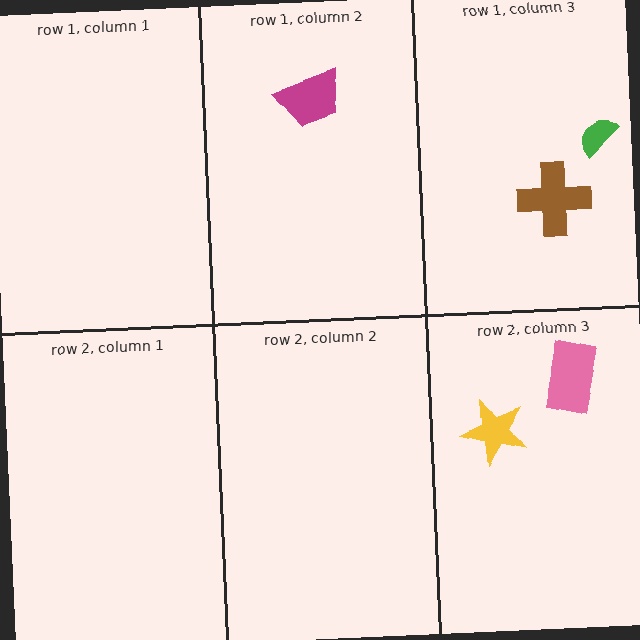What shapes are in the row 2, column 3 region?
The yellow star, the pink rectangle.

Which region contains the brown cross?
The row 1, column 3 region.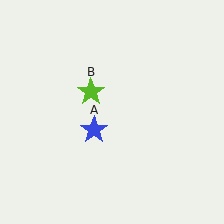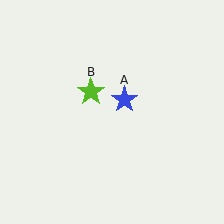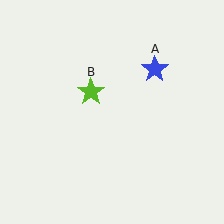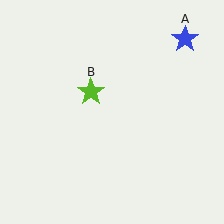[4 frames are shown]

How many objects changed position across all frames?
1 object changed position: blue star (object A).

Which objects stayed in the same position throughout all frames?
Lime star (object B) remained stationary.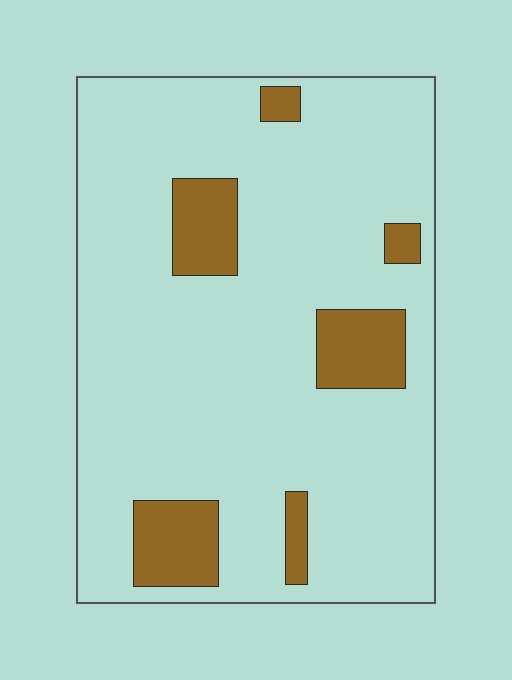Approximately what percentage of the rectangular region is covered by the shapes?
Approximately 15%.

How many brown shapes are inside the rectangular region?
6.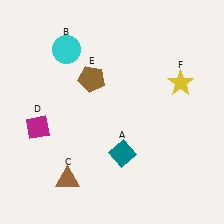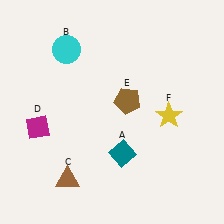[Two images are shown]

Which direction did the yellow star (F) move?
The yellow star (F) moved down.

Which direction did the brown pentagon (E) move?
The brown pentagon (E) moved right.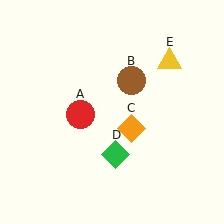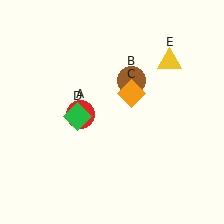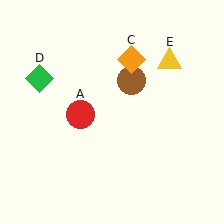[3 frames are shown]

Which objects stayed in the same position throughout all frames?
Red circle (object A) and brown circle (object B) and yellow triangle (object E) remained stationary.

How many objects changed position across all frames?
2 objects changed position: orange diamond (object C), green diamond (object D).